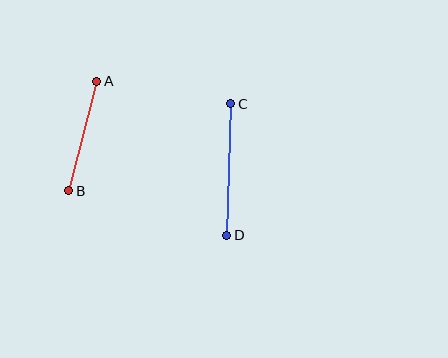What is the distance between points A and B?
The distance is approximately 113 pixels.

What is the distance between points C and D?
The distance is approximately 132 pixels.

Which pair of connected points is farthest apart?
Points C and D are farthest apart.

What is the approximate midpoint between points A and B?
The midpoint is at approximately (83, 136) pixels.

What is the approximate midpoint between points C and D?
The midpoint is at approximately (229, 170) pixels.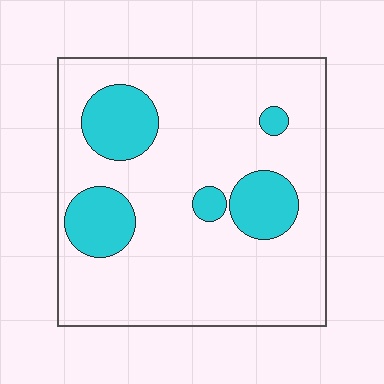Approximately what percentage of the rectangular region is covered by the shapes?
Approximately 20%.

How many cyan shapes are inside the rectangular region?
5.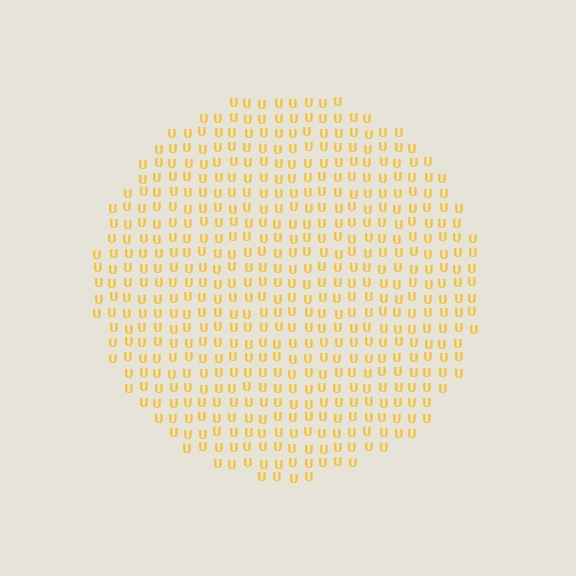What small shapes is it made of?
It is made of small letter U's.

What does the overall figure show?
The overall figure shows a circle.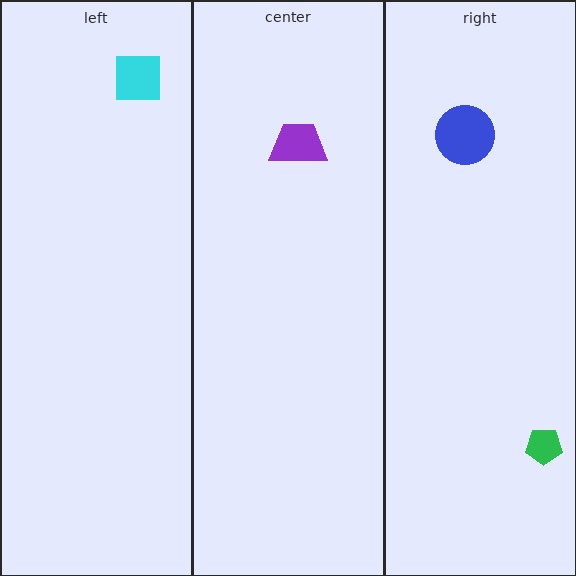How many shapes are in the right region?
2.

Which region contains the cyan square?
The left region.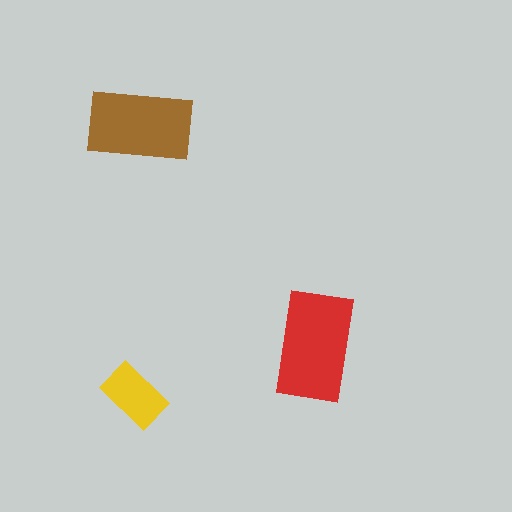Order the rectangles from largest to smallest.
the red one, the brown one, the yellow one.